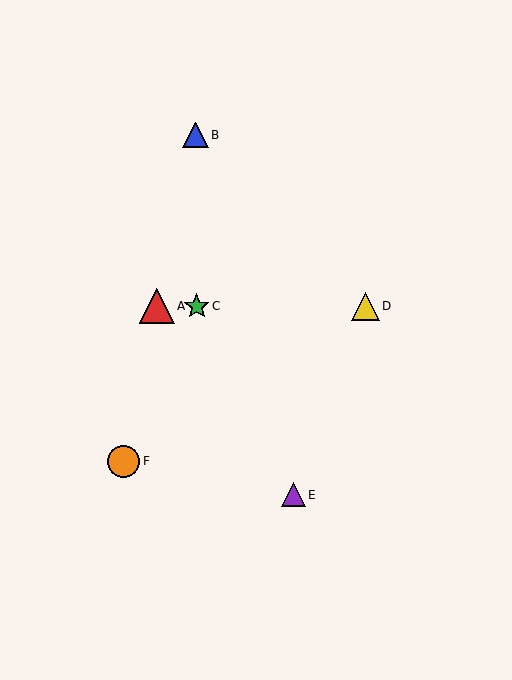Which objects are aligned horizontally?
Objects A, C, D are aligned horizontally.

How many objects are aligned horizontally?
3 objects (A, C, D) are aligned horizontally.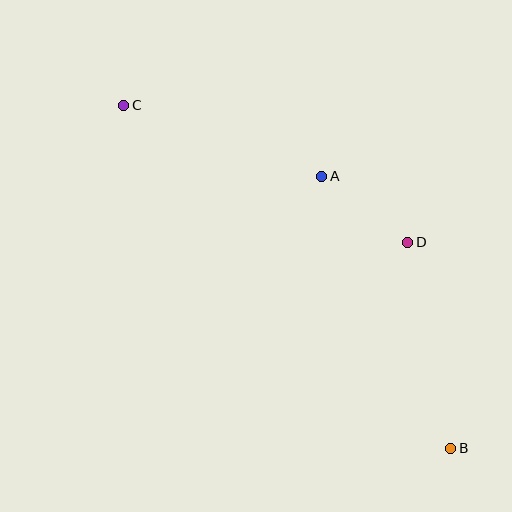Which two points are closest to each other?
Points A and D are closest to each other.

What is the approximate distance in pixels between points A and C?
The distance between A and C is approximately 210 pixels.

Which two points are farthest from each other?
Points B and C are farthest from each other.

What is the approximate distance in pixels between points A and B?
The distance between A and B is approximately 301 pixels.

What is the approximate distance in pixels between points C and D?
The distance between C and D is approximately 316 pixels.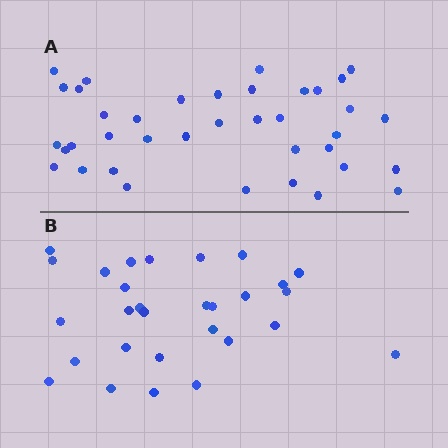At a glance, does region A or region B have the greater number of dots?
Region A (the top region) has more dots.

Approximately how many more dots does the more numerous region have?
Region A has roughly 8 or so more dots than region B.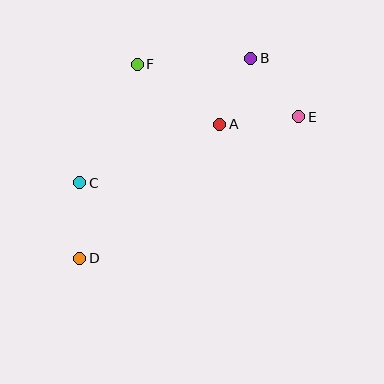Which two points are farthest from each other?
Points B and D are farthest from each other.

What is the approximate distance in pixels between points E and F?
The distance between E and F is approximately 170 pixels.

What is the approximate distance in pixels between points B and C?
The distance between B and C is approximately 212 pixels.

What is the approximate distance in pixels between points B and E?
The distance between B and E is approximately 76 pixels.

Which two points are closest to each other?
Points A and B are closest to each other.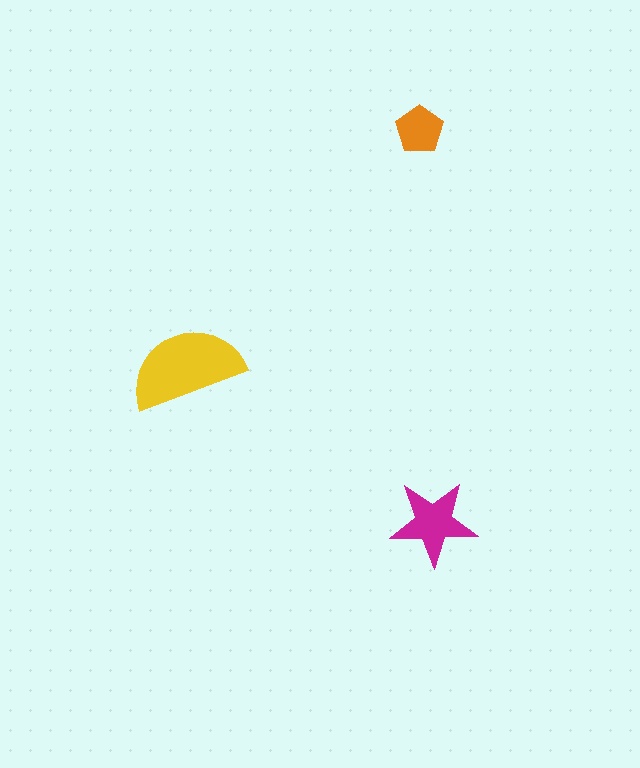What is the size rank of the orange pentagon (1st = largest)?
3rd.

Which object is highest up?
The orange pentagon is topmost.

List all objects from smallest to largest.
The orange pentagon, the magenta star, the yellow semicircle.